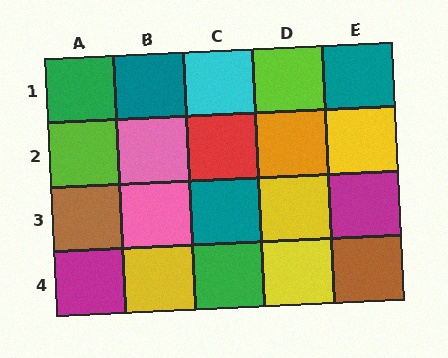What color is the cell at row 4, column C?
Green.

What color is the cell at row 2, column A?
Lime.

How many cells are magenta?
2 cells are magenta.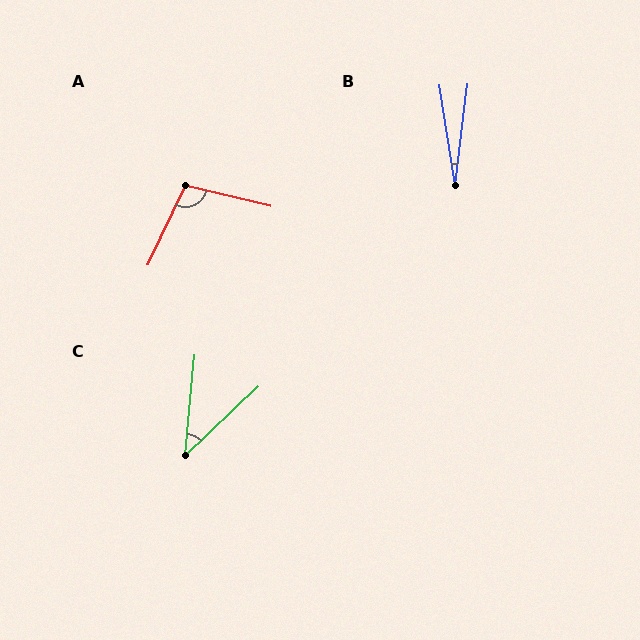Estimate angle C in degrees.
Approximately 41 degrees.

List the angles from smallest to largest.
B (16°), C (41°), A (101°).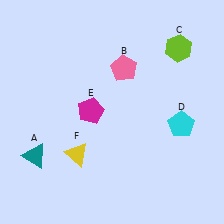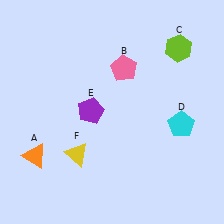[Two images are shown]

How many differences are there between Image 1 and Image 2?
There are 2 differences between the two images.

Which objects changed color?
A changed from teal to orange. E changed from magenta to purple.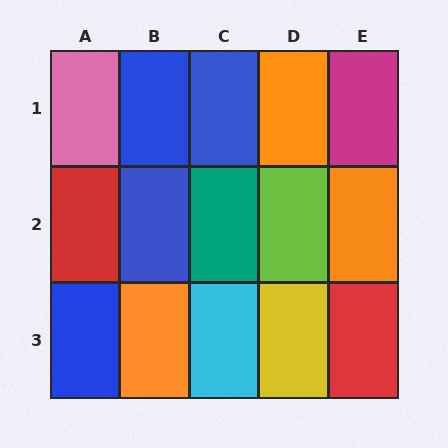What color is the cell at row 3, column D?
Yellow.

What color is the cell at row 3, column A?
Blue.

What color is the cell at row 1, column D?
Orange.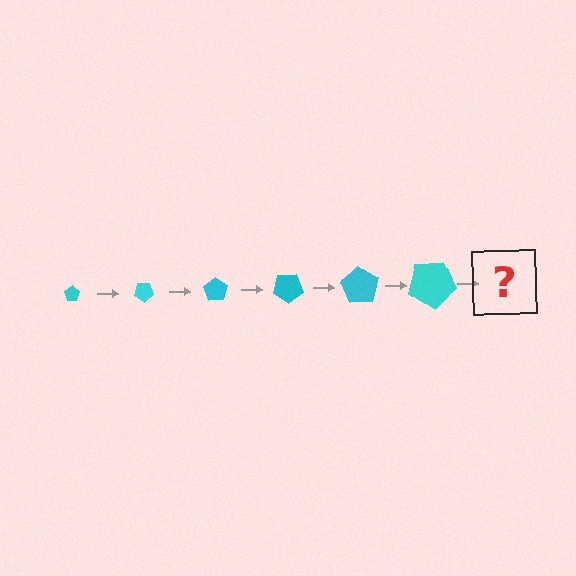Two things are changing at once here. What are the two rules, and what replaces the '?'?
The two rules are that the pentagon grows larger each step and it rotates 35 degrees each step. The '?' should be a pentagon, larger than the previous one and rotated 210 degrees from the start.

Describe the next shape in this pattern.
It should be a pentagon, larger than the previous one and rotated 210 degrees from the start.